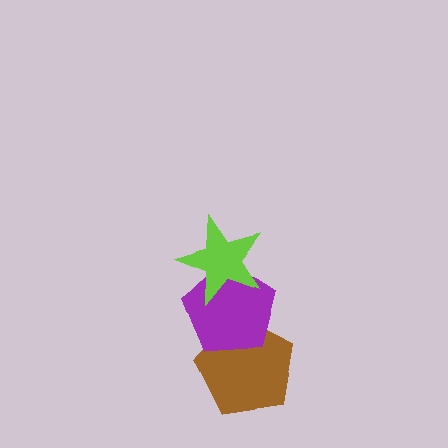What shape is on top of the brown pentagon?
The purple pentagon is on top of the brown pentagon.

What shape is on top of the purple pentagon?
The lime star is on top of the purple pentagon.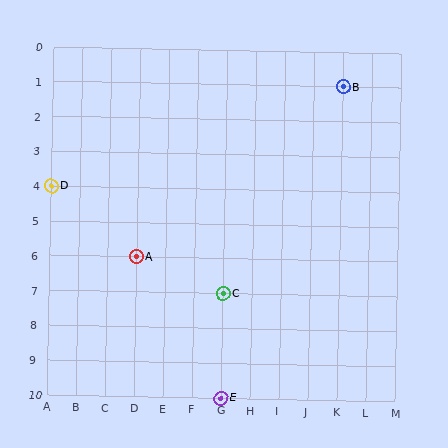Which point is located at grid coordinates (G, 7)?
Point C is at (G, 7).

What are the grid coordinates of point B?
Point B is at grid coordinates (K, 1).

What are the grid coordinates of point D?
Point D is at grid coordinates (A, 4).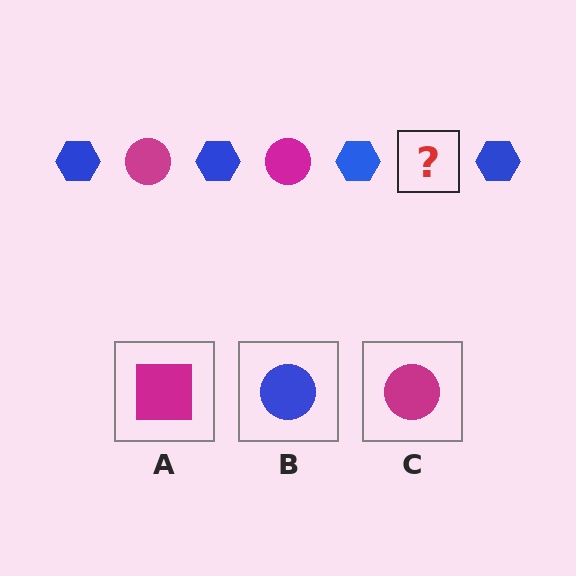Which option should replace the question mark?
Option C.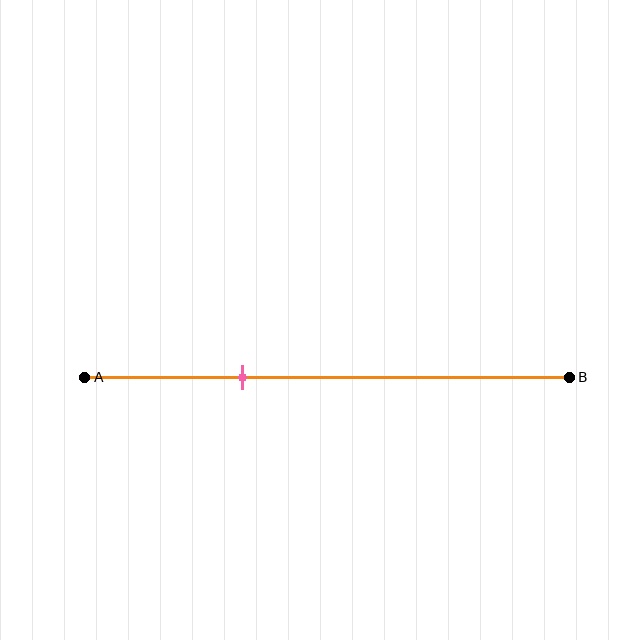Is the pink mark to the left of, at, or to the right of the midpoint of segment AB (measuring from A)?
The pink mark is to the left of the midpoint of segment AB.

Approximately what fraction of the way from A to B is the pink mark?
The pink mark is approximately 35% of the way from A to B.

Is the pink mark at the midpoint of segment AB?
No, the mark is at about 35% from A, not at the 50% midpoint.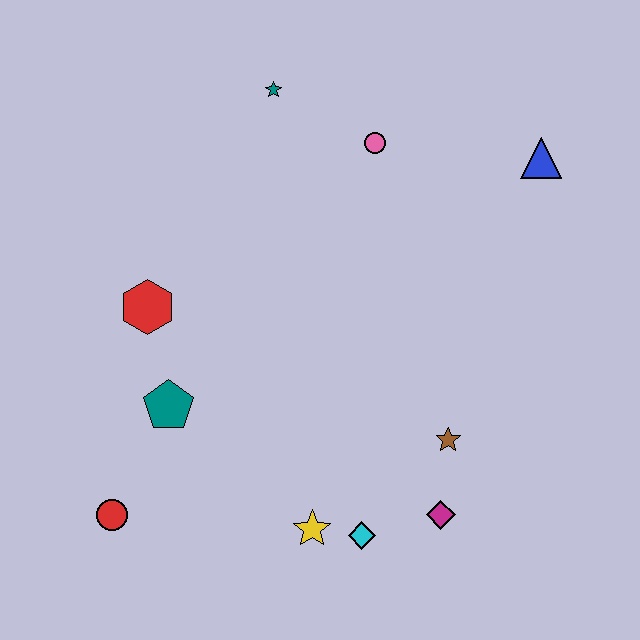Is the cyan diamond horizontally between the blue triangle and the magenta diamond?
No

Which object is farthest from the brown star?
The teal star is farthest from the brown star.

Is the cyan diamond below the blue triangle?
Yes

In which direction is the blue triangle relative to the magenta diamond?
The blue triangle is above the magenta diamond.